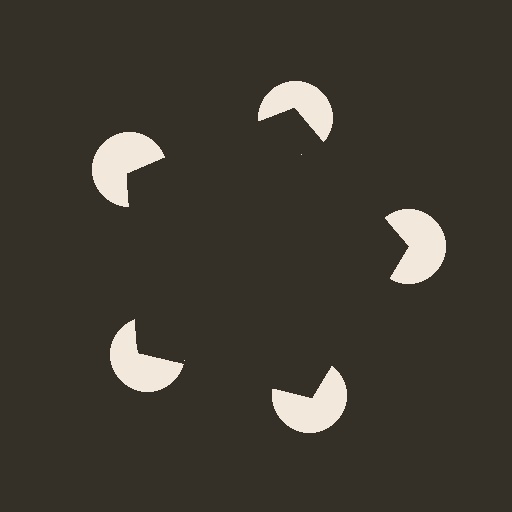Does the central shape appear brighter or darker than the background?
It typically appears slightly darker than the background, even though no actual brightness change is drawn.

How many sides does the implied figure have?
5 sides.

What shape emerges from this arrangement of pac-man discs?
An illusory pentagon — its edges are inferred from the aligned wedge cuts in the pac-man discs, not physically drawn.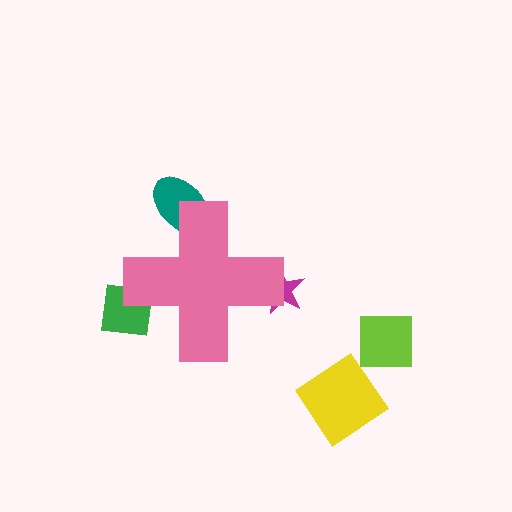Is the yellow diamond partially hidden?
No, the yellow diamond is fully visible.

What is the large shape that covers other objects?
A pink cross.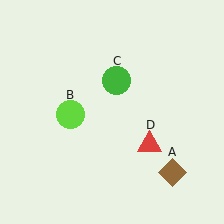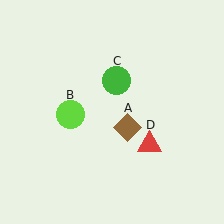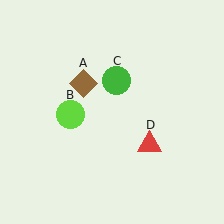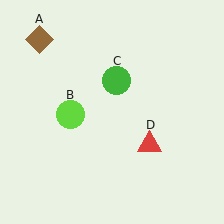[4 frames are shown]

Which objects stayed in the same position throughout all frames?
Lime circle (object B) and green circle (object C) and red triangle (object D) remained stationary.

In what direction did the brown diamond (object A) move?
The brown diamond (object A) moved up and to the left.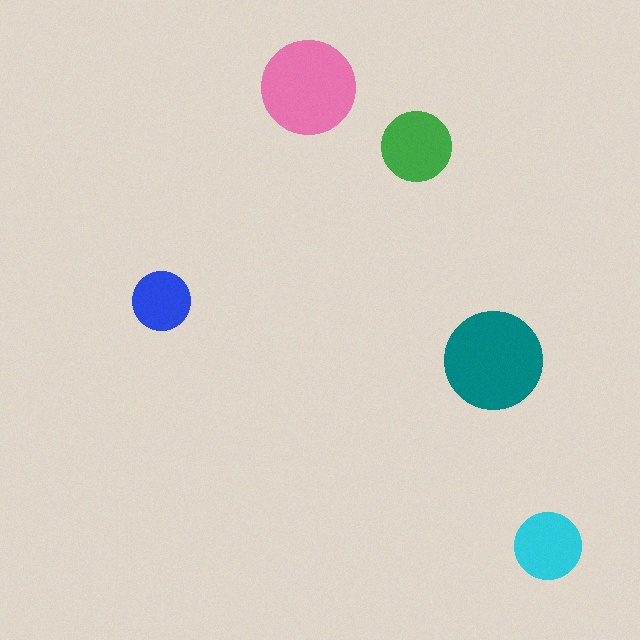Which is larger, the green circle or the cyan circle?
The green one.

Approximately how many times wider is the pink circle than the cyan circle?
About 1.5 times wider.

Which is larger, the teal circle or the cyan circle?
The teal one.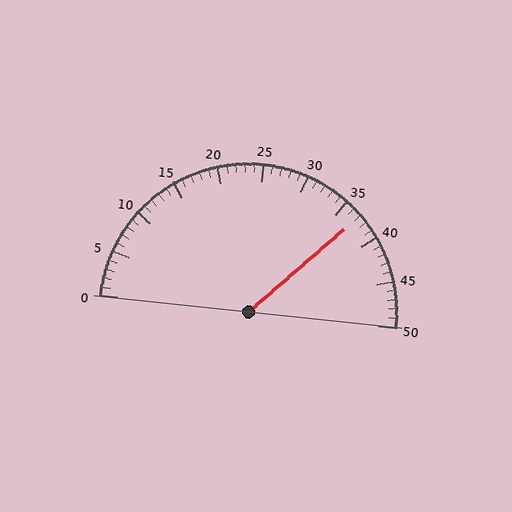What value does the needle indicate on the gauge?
The needle indicates approximately 37.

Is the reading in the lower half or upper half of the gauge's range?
The reading is in the upper half of the range (0 to 50).